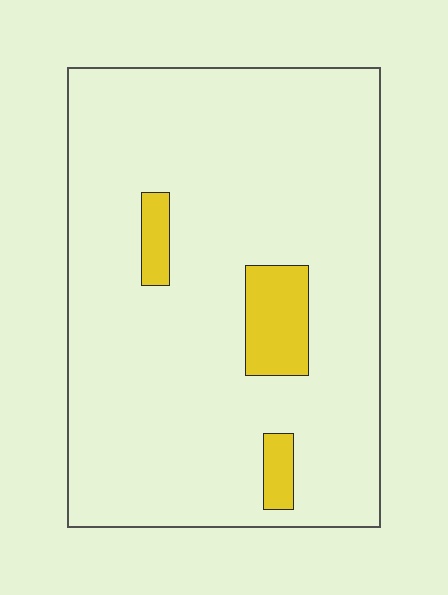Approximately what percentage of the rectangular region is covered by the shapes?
Approximately 10%.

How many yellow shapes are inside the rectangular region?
3.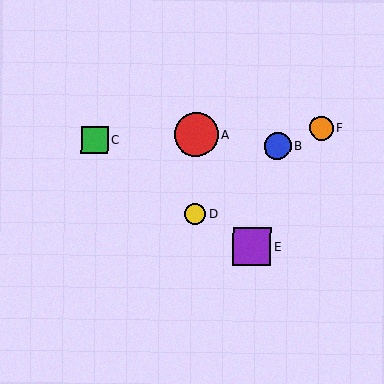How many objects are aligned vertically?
2 objects (A, D) are aligned vertically.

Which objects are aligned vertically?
Objects A, D are aligned vertically.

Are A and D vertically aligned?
Yes, both are at x≈196.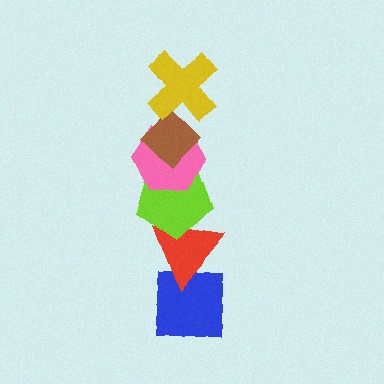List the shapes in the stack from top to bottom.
From top to bottom: the yellow cross, the brown diamond, the pink hexagon, the lime pentagon, the red triangle, the blue square.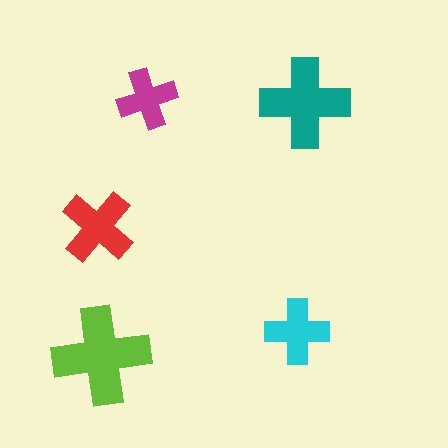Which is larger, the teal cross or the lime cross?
The lime one.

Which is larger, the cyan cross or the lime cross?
The lime one.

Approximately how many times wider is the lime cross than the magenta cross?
About 1.5 times wider.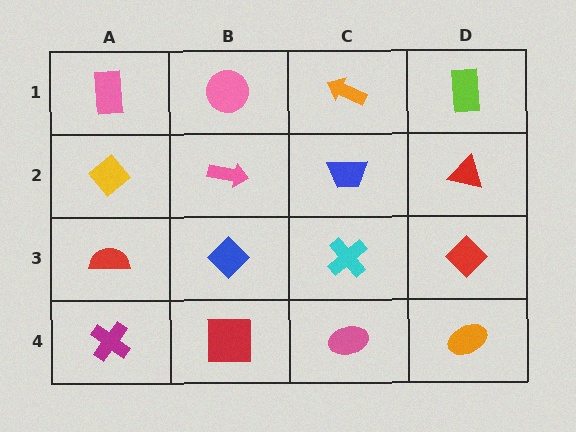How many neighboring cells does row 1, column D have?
2.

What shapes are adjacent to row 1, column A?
A yellow diamond (row 2, column A), a pink circle (row 1, column B).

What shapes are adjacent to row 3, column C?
A blue trapezoid (row 2, column C), a pink ellipse (row 4, column C), a blue diamond (row 3, column B), a red diamond (row 3, column D).